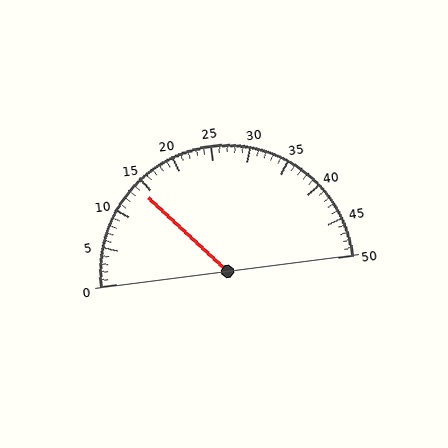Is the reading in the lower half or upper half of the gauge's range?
The reading is in the lower half of the range (0 to 50).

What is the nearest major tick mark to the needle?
The nearest major tick mark is 15.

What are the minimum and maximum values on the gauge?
The gauge ranges from 0 to 50.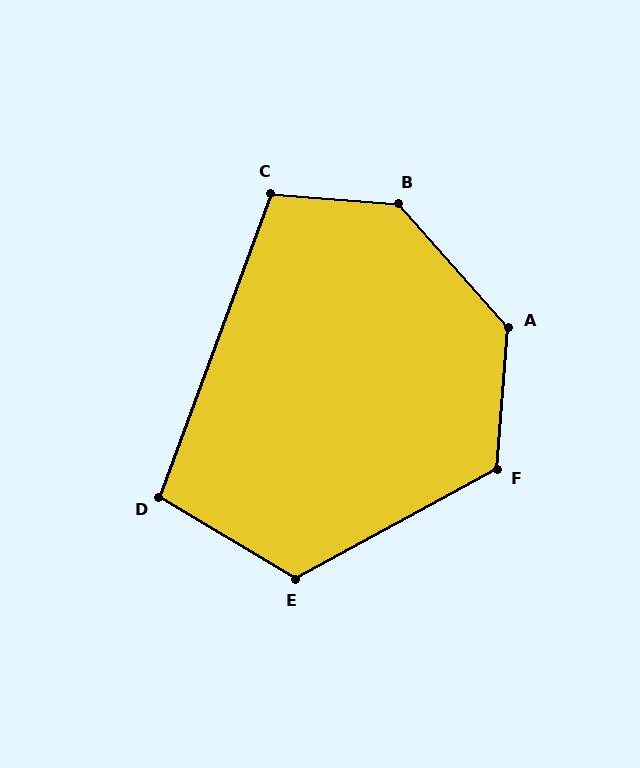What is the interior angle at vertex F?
Approximately 123 degrees (obtuse).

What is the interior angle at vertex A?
Approximately 134 degrees (obtuse).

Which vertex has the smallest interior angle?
D, at approximately 101 degrees.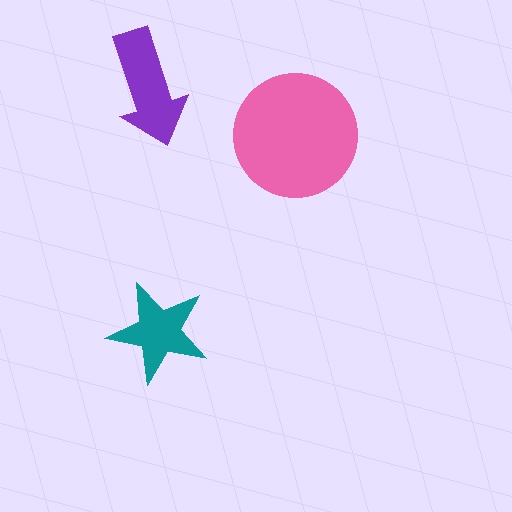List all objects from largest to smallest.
The pink circle, the purple arrow, the teal star.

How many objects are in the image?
There are 3 objects in the image.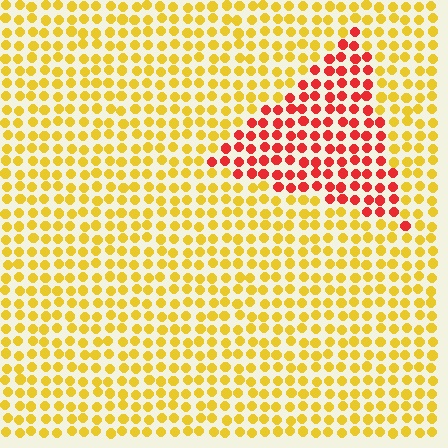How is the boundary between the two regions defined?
The boundary is defined purely by a slight shift in hue (about 51 degrees). Spacing, size, and orientation are identical on both sides.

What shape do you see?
I see a triangle.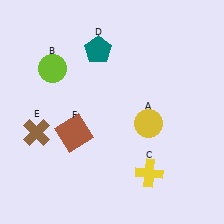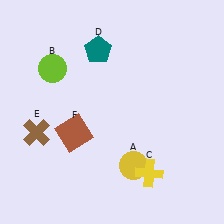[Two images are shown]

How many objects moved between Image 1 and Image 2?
1 object moved between the two images.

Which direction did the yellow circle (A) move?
The yellow circle (A) moved down.